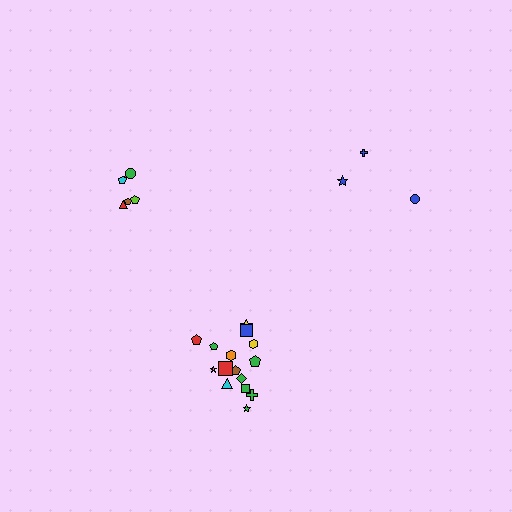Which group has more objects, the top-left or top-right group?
The top-left group.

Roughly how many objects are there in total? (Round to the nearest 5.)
Roughly 25 objects in total.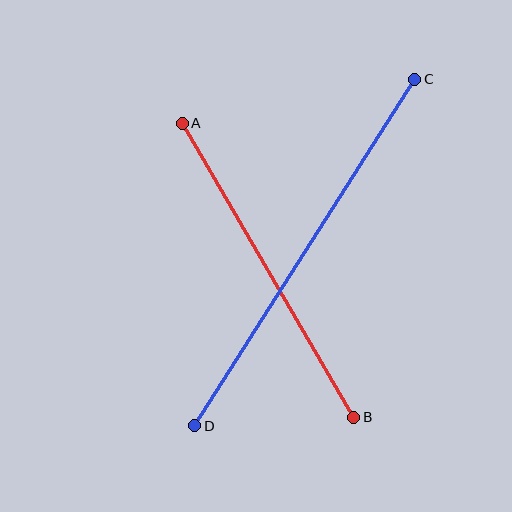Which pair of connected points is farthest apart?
Points C and D are farthest apart.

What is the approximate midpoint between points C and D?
The midpoint is at approximately (305, 253) pixels.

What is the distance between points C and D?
The distance is approximately 411 pixels.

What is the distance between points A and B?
The distance is approximately 340 pixels.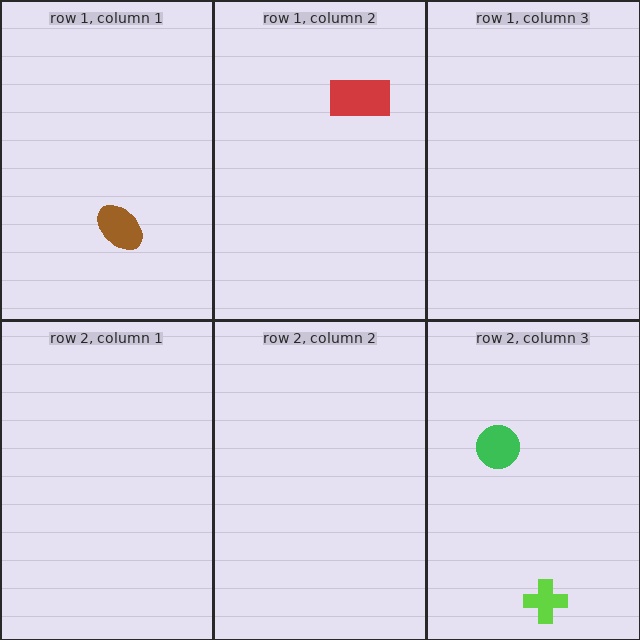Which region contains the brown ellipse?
The row 1, column 1 region.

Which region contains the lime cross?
The row 2, column 3 region.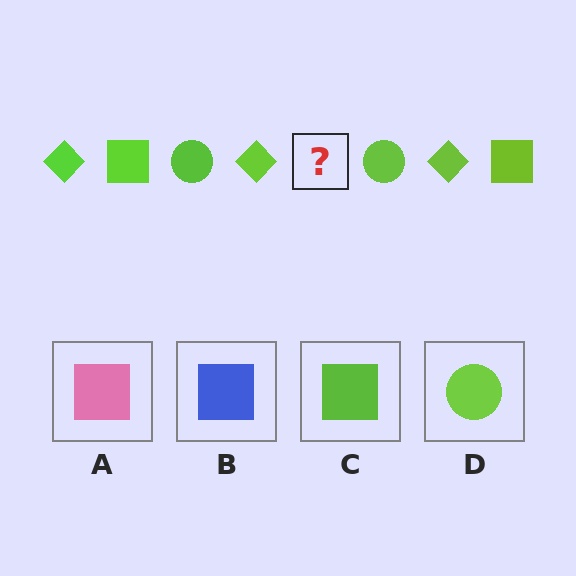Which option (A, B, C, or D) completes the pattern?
C.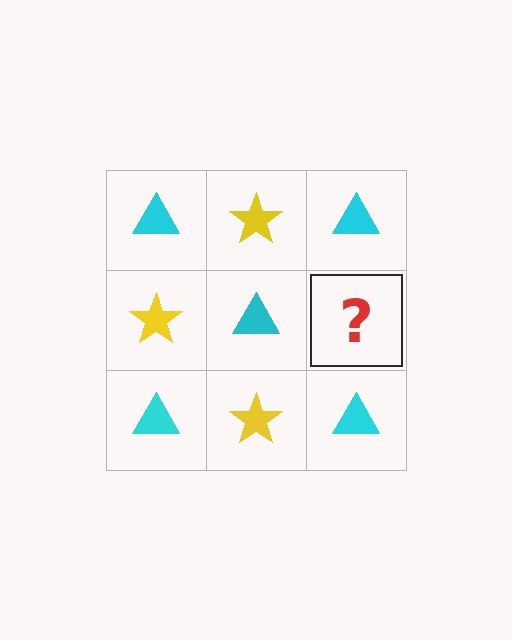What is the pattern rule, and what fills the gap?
The rule is that it alternates cyan triangle and yellow star in a checkerboard pattern. The gap should be filled with a yellow star.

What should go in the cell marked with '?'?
The missing cell should contain a yellow star.